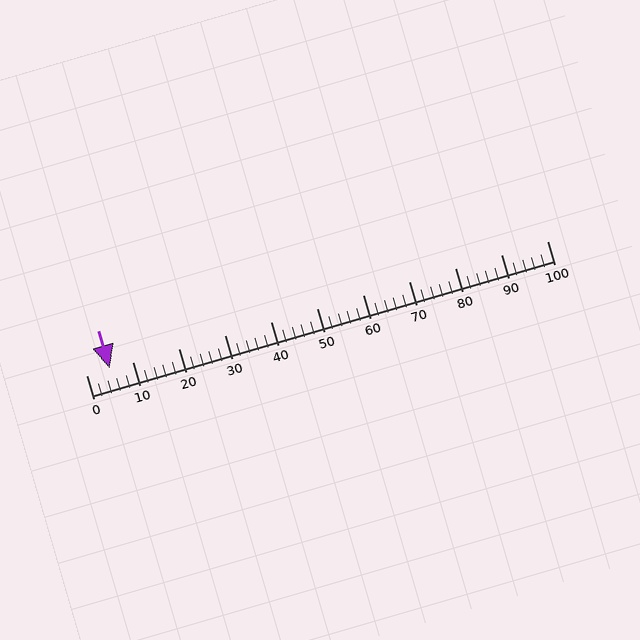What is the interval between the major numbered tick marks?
The major tick marks are spaced 10 units apart.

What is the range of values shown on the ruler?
The ruler shows values from 0 to 100.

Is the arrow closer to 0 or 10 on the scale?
The arrow is closer to 10.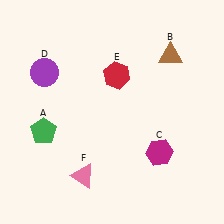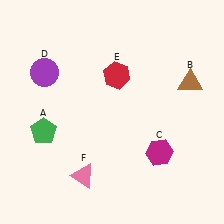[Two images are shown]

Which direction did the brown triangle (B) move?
The brown triangle (B) moved down.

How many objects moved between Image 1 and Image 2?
1 object moved between the two images.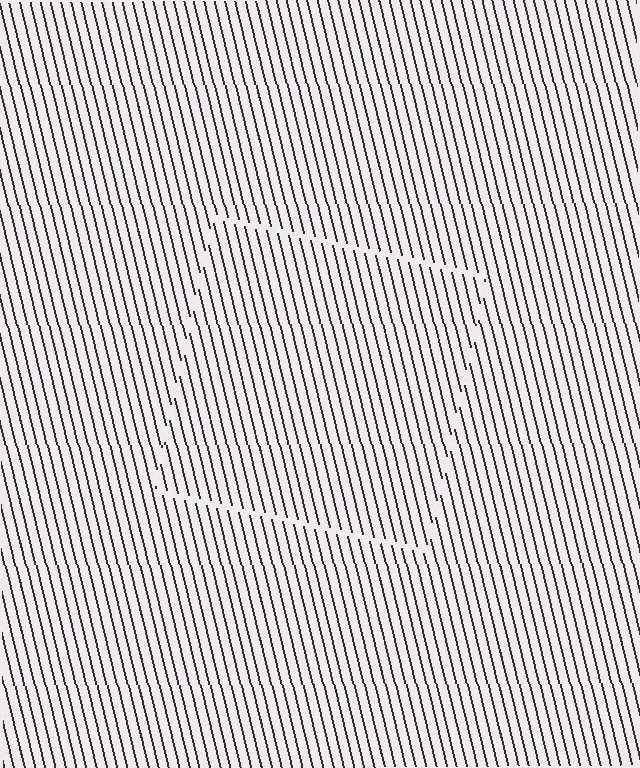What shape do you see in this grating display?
An illusory square. The interior of the shape contains the same grating, shifted by half a period — the contour is defined by the phase discontinuity where line-ends from the inner and outer gratings abut.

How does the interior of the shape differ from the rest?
The interior of the shape contains the same grating, shifted by half a period — the contour is defined by the phase discontinuity where line-ends from the inner and outer gratings abut.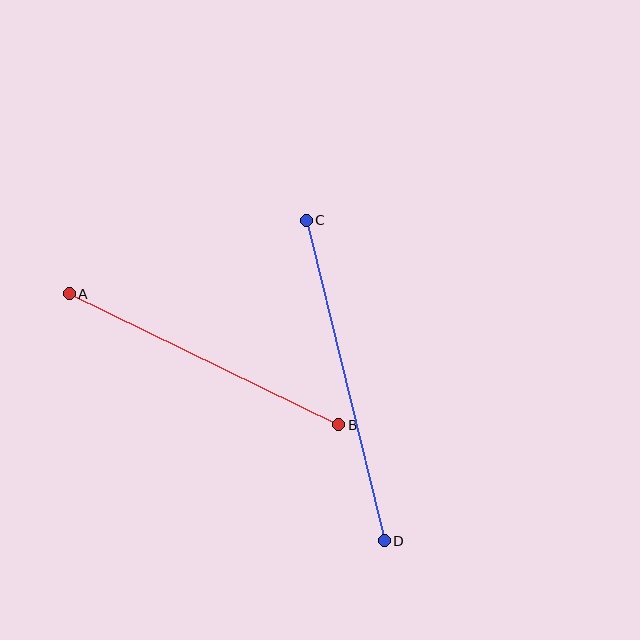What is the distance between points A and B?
The distance is approximately 299 pixels.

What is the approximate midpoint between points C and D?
The midpoint is at approximately (345, 380) pixels.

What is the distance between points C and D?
The distance is approximately 330 pixels.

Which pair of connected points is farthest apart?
Points C and D are farthest apart.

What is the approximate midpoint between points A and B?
The midpoint is at approximately (204, 359) pixels.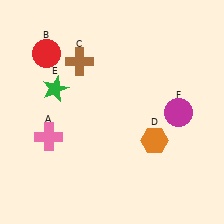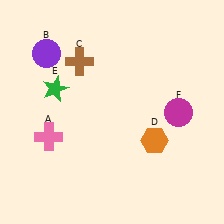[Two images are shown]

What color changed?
The circle (B) changed from red in Image 1 to purple in Image 2.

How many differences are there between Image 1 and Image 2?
There is 1 difference between the two images.